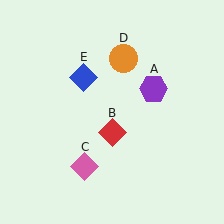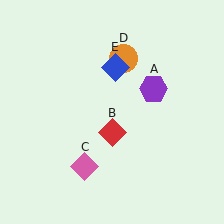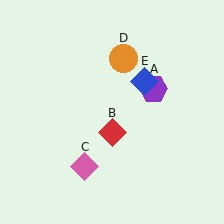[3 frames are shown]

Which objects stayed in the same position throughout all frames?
Purple hexagon (object A) and red diamond (object B) and pink diamond (object C) and orange circle (object D) remained stationary.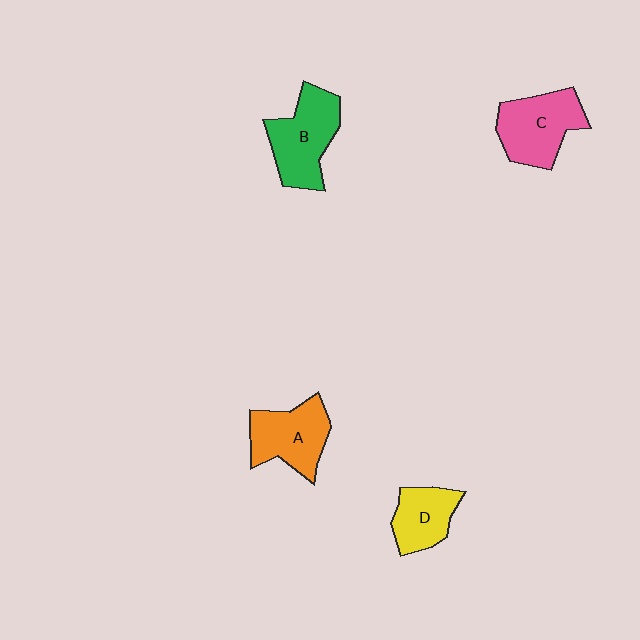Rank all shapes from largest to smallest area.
From largest to smallest: B (green), C (pink), A (orange), D (yellow).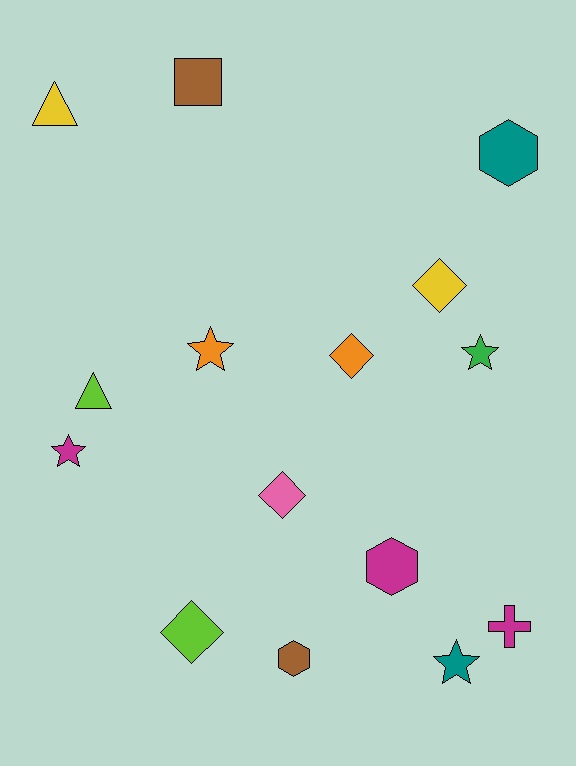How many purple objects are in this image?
There are no purple objects.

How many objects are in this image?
There are 15 objects.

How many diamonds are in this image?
There are 4 diamonds.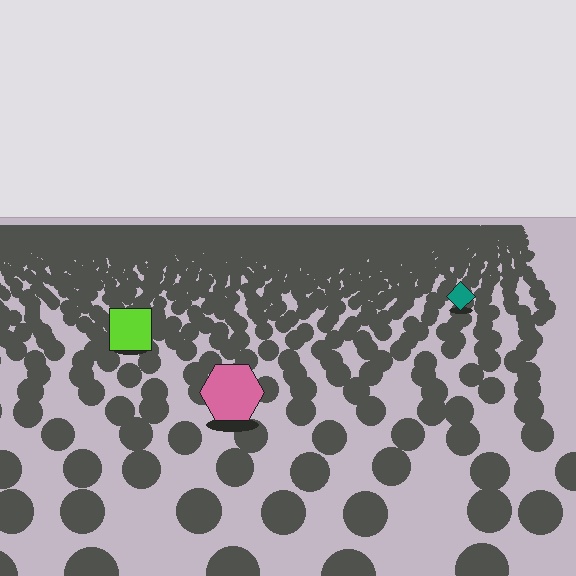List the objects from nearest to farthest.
From nearest to farthest: the pink hexagon, the lime square, the teal diamond.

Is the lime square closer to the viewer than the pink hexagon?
No. The pink hexagon is closer — you can tell from the texture gradient: the ground texture is coarser near it.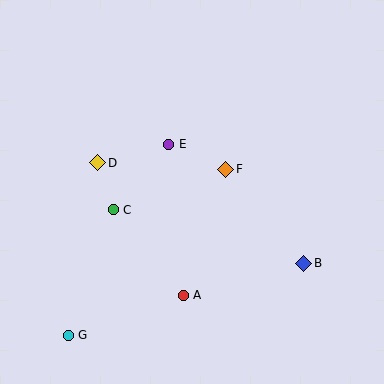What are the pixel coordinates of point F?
Point F is at (226, 169).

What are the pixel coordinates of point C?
Point C is at (113, 210).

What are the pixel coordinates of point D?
Point D is at (98, 163).